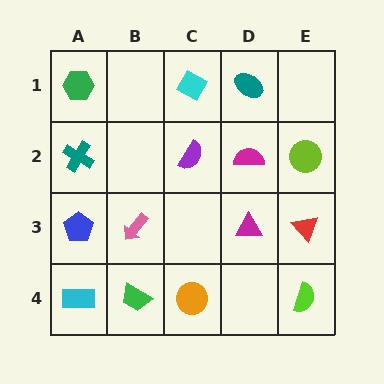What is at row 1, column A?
A green hexagon.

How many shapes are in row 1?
3 shapes.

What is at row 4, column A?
A cyan rectangle.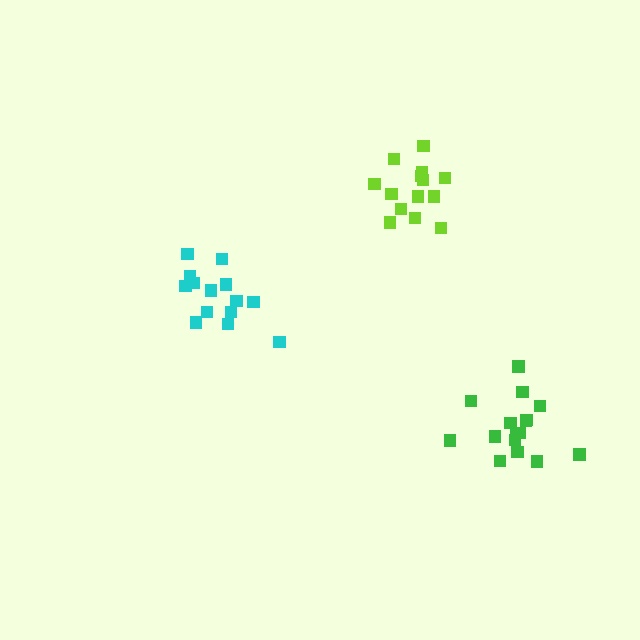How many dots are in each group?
Group 1: 15 dots, Group 2: 14 dots, Group 3: 16 dots (45 total).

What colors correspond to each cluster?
The clusters are colored: lime, cyan, green.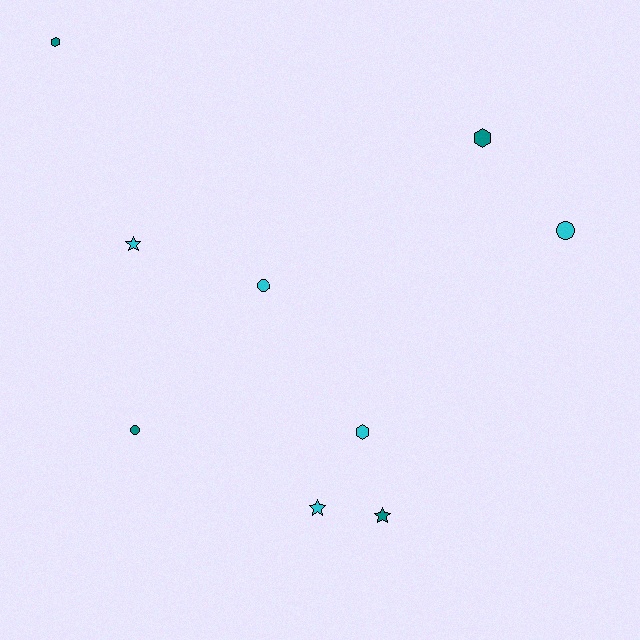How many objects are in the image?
There are 9 objects.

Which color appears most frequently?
Cyan, with 5 objects.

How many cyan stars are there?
There are 2 cyan stars.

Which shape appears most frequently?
Star, with 3 objects.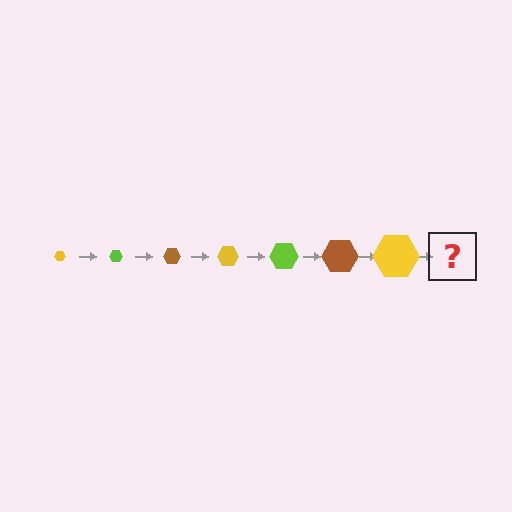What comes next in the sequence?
The next element should be a lime hexagon, larger than the previous one.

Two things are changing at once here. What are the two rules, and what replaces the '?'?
The two rules are that the hexagon grows larger each step and the color cycles through yellow, lime, and brown. The '?' should be a lime hexagon, larger than the previous one.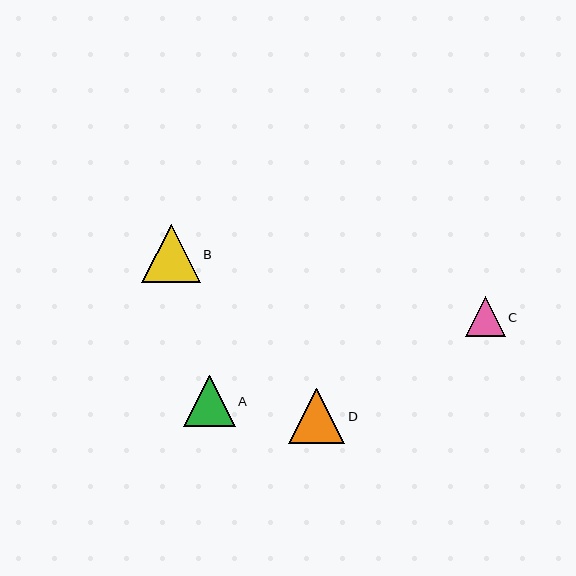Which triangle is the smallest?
Triangle C is the smallest with a size of approximately 40 pixels.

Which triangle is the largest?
Triangle B is the largest with a size of approximately 59 pixels.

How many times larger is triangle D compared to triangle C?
Triangle D is approximately 1.4 times the size of triangle C.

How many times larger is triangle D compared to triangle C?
Triangle D is approximately 1.4 times the size of triangle C.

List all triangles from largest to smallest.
From largest to smallest: B, D, A, C.